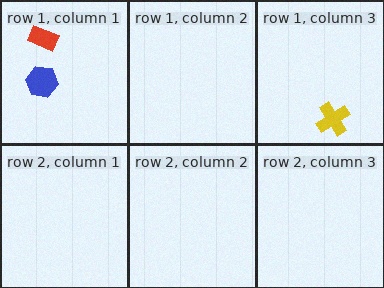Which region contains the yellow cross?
The row 1, column 3 region.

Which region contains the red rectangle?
The row 1, column 1 region.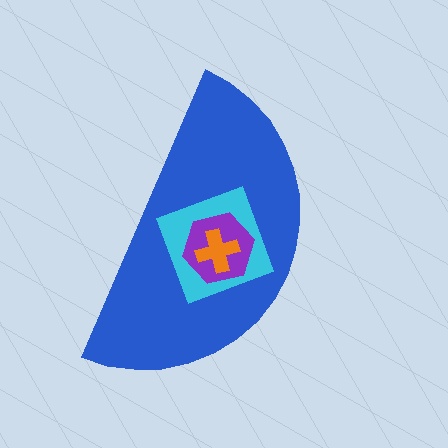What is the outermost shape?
The blue semicircle.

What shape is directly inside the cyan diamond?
The purple hexagon.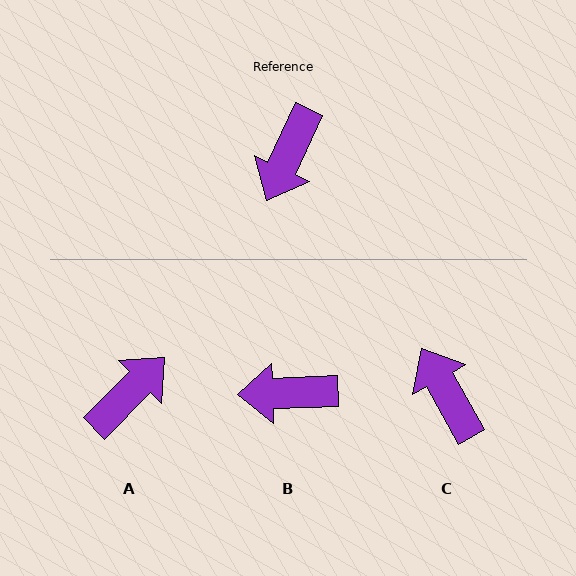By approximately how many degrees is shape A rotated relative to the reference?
Approximately 160 degrees counter-clockwise.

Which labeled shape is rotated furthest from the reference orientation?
A, about 160 degrees away.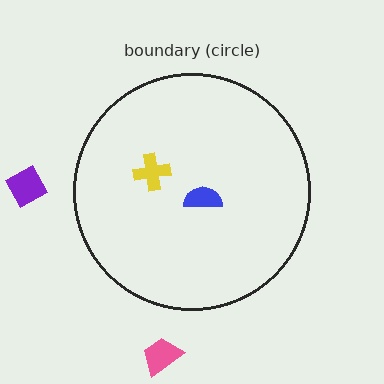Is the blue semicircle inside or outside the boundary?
Inside.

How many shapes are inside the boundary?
2 inside, 2 outside.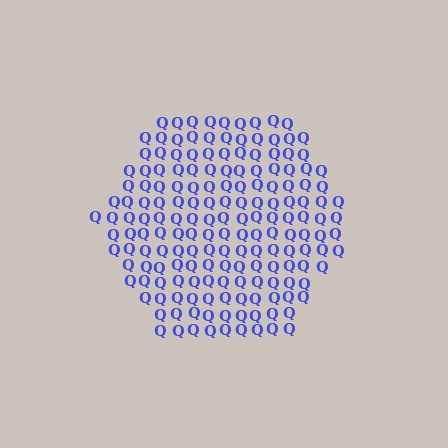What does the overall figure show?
The overall figure shows a hexagon.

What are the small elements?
The small elements are letter Q's.